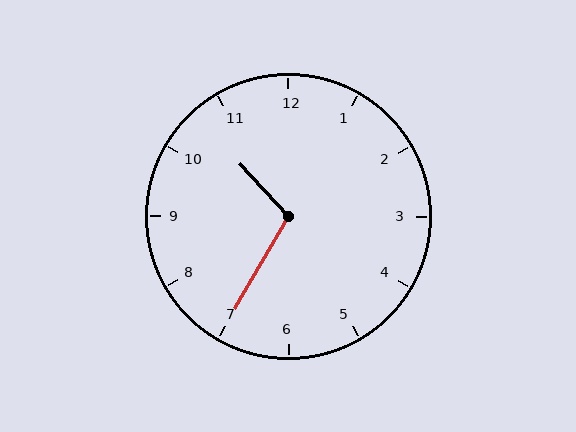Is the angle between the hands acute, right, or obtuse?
It is obtuse.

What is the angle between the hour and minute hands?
Approximately 108 degrees.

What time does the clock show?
10:35.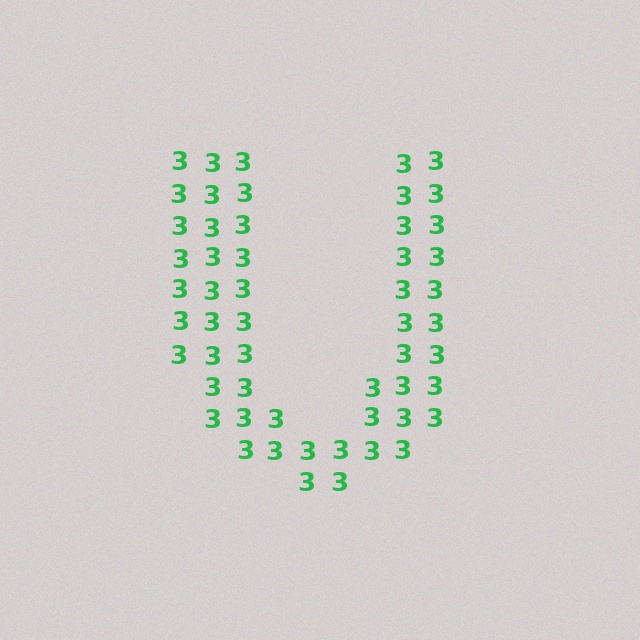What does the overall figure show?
The overall figure shows the letter U.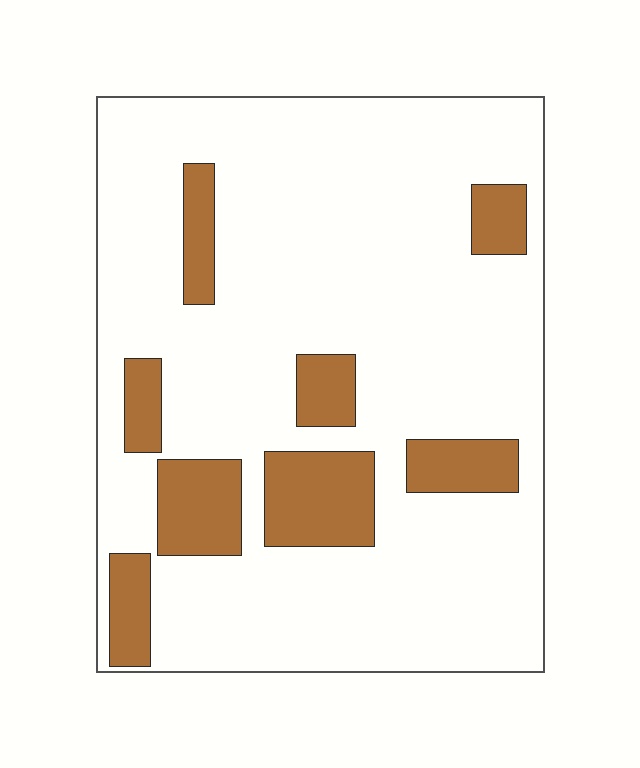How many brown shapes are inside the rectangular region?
8.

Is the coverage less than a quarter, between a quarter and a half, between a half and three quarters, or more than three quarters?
Less than a quarter.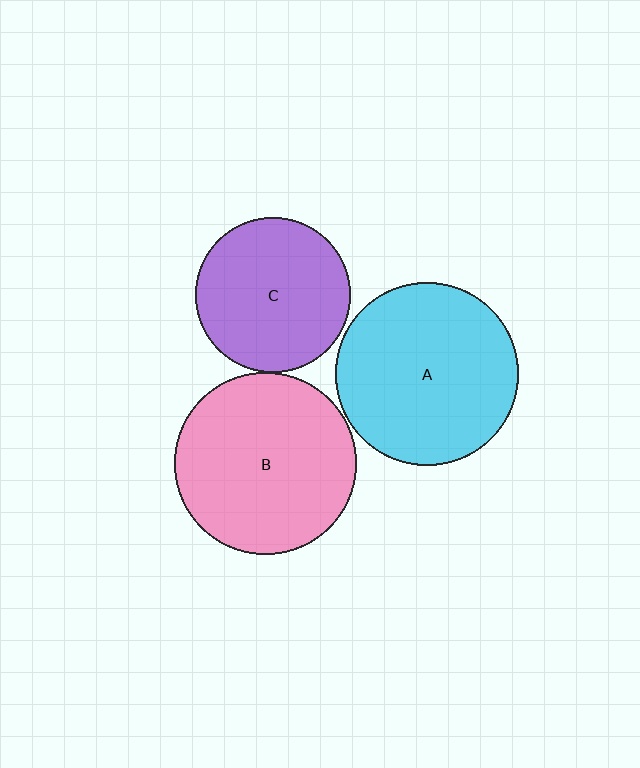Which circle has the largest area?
Circle A (cyan).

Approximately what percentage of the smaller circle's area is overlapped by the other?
Approximately 5%.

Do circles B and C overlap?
Yes.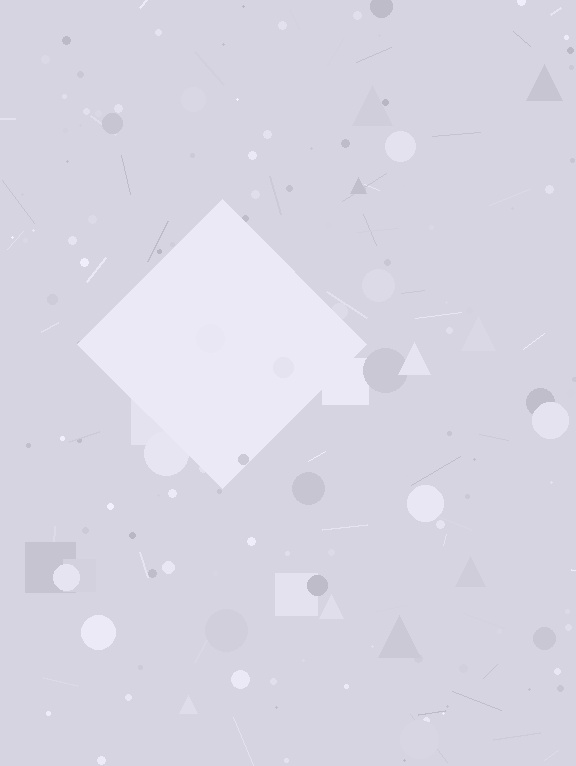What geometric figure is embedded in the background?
A diamond is embedded in the background.